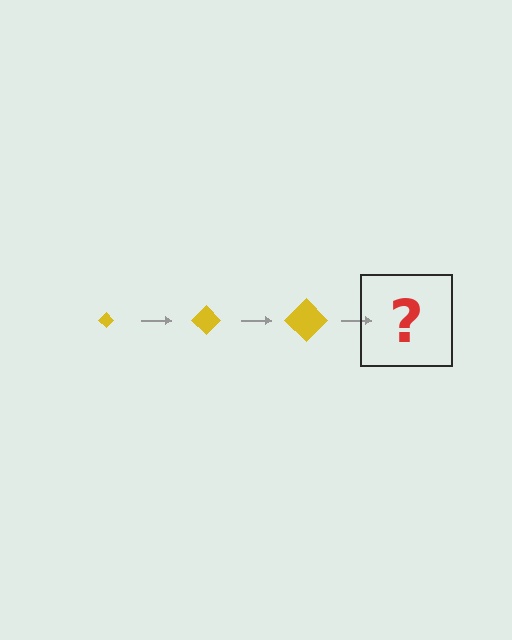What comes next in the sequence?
The next element should be a yellow diamond, larger than the previous one.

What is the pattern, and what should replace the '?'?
The pattern is that the diamond gets progressively larger each step. The '?' should be a yellow diamond, larger than the previous one.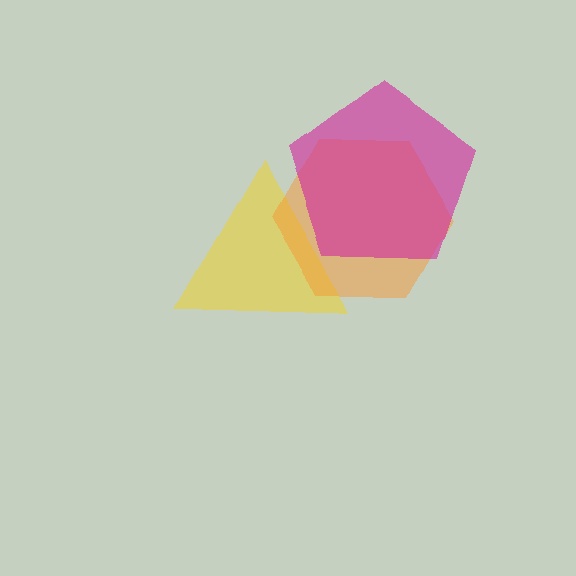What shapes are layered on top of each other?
The layered shapes are: a yellow triangle, an orange hexagon, a magenta pentagon.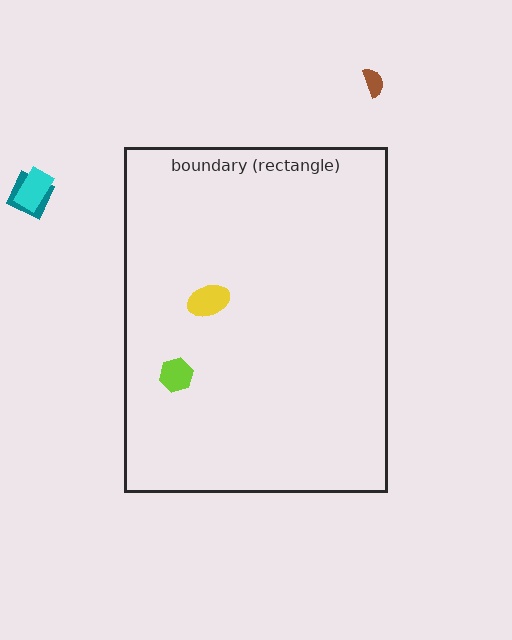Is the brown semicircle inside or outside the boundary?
Outside.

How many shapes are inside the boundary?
2 inside, 3 outside.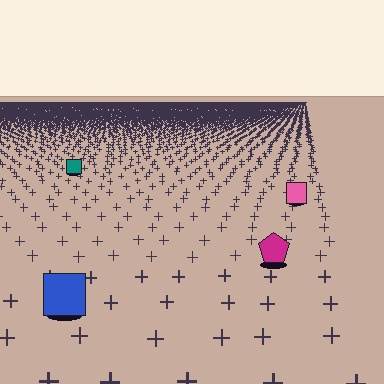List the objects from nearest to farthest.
From nearest to farthest: the blue square, the magenta pentagon, the pink square, the teal square.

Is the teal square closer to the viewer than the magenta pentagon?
No. The magenta pentagon is closer — you can tell from the texture gradient: the ground texture is coarser near it.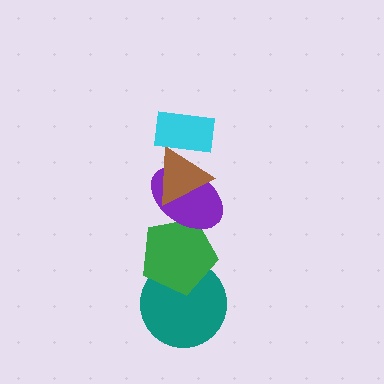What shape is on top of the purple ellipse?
The brown triangle is on top of the purple ellipse.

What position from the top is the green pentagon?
The green pentagon is 4th from the top.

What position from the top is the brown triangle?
The brown triangle is 2nd from the top.